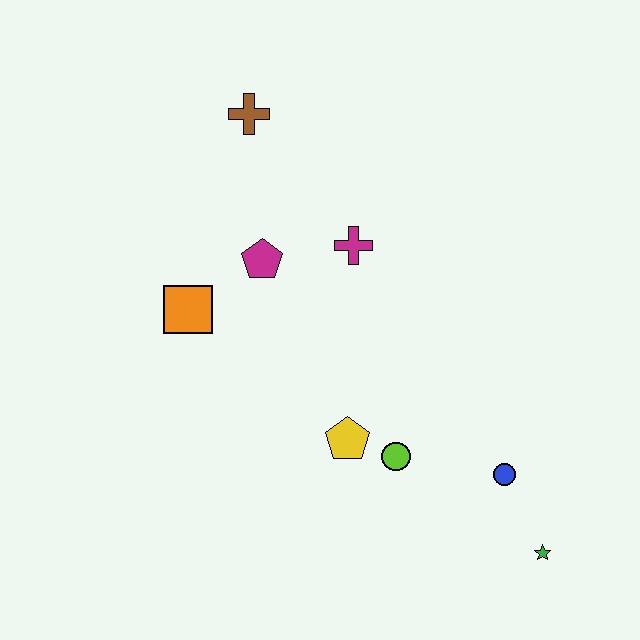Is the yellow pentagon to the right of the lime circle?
No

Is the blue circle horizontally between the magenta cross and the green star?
Yes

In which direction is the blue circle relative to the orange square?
The blue circle is to the right of the orange square.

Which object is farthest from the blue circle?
The brown cross is farthest from the blue circle.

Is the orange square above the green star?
Yes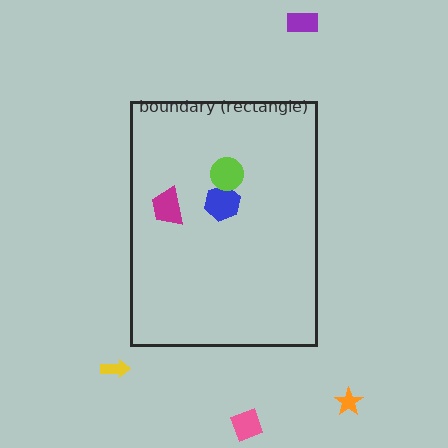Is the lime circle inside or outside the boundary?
Inside.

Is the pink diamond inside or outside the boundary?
Outside.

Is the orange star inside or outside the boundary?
Outside.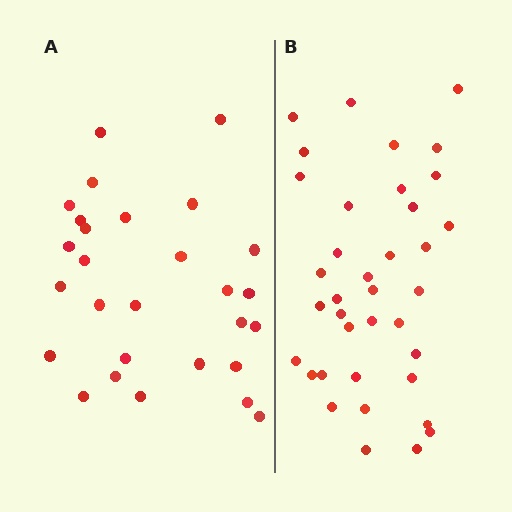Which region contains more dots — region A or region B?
Region B (the right region) has more dots.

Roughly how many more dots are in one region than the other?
Region B has roughly 8 or so more dots than region A.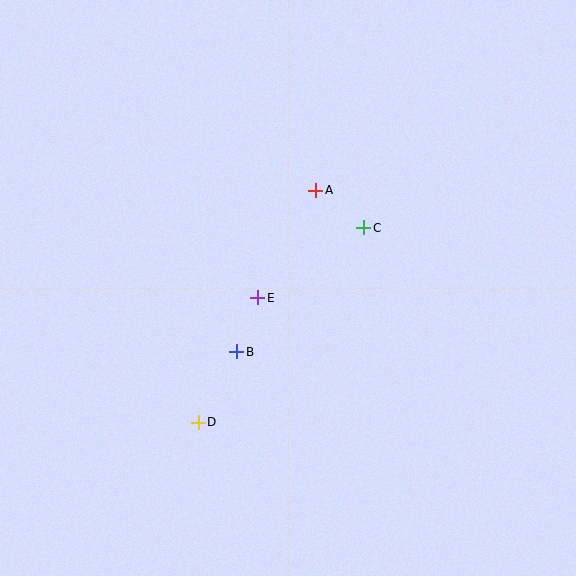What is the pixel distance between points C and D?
The distance between C and D is 255 pixels.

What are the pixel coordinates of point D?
Point D is at (198, 422).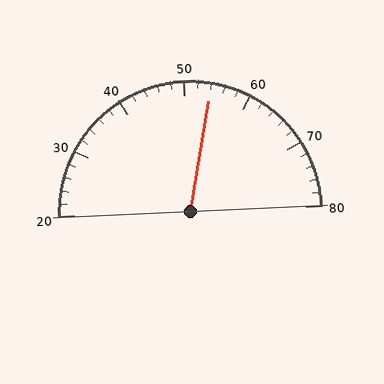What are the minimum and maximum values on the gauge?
The gauge ranges from 20 to 80.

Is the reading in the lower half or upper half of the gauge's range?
The reading is in the upper half of the range (20 to 80).